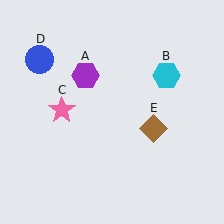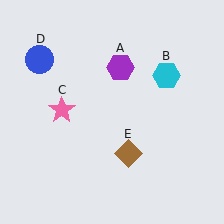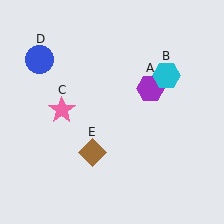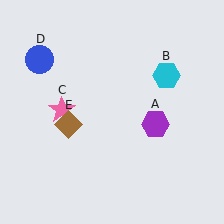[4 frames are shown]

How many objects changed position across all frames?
2 objects changed position: purple hexagon (object A), brown diamond (object E).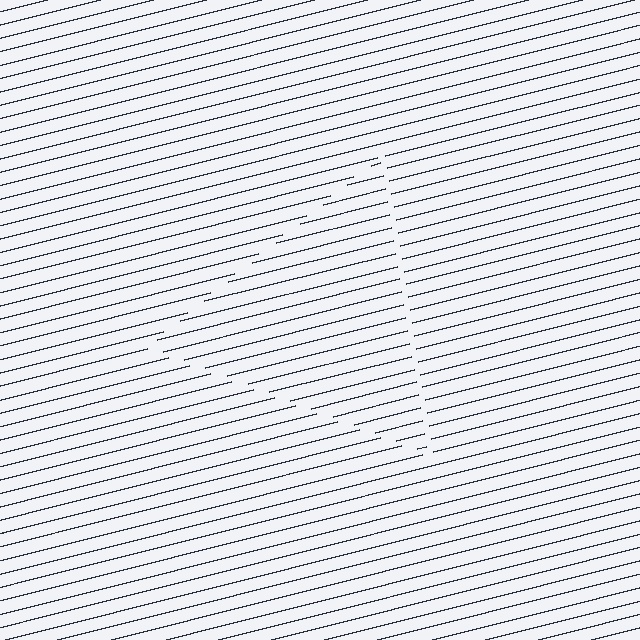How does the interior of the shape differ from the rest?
The interior of the shape contains the same grating, shifted by half a period — the contour is defined by the phase discontinuity where line-ends from the inner and outer gratings abut.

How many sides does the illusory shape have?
3 sides — the line-ends trace a triangle.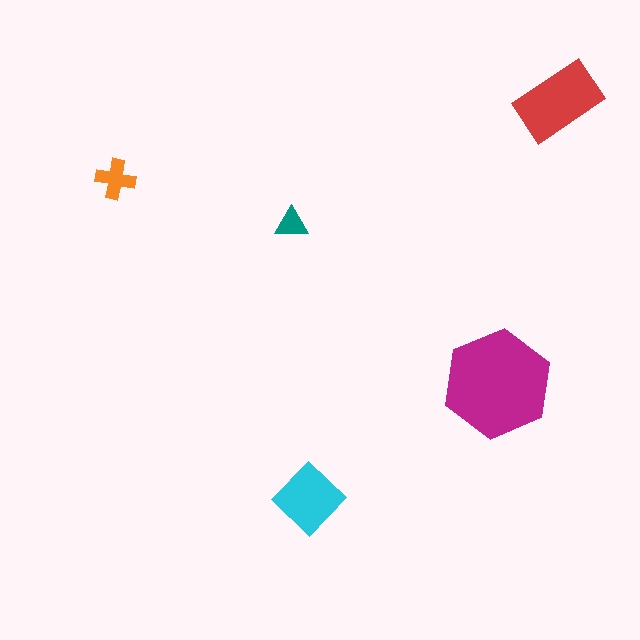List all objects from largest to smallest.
The magenta hexagon, the red rectangle, the cyan diamond, the orange cross, the teal triangle.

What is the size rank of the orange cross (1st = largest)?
4th.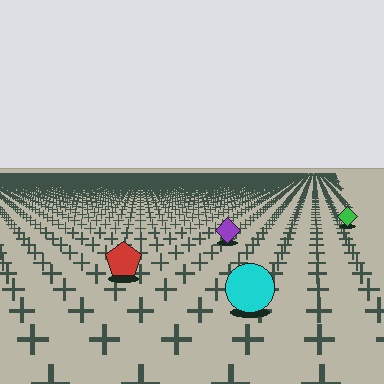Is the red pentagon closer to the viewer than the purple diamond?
Yes. The red pentagon is closer — you can tell from the texture gradient: the ground texture is coarser near it.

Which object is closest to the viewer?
The cyan circle is closest. The texture marks near it are larger and more spread out.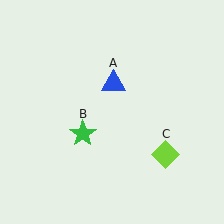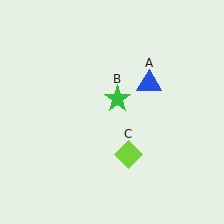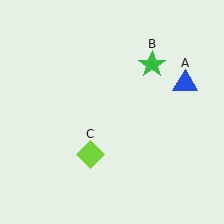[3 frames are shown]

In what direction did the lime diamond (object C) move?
The lime diamond (object C) moved left.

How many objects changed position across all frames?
3 objects changed position: blue triangle (object A), green star (object B), lime diamond (object C).